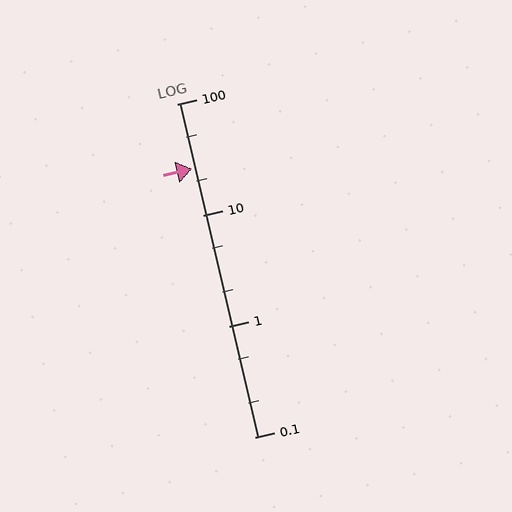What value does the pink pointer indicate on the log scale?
The pointer indicates approximately 26.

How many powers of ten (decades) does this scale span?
The scale spans 3 decades, from 0.1 to 100.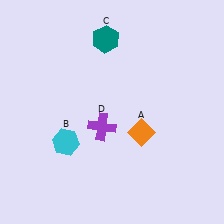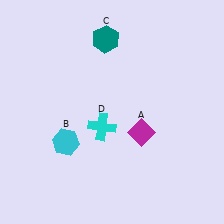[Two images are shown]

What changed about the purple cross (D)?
In Image 1, D is purple. In Image 2, it changed to cyan.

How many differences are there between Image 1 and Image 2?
There are 2 differences between the two images.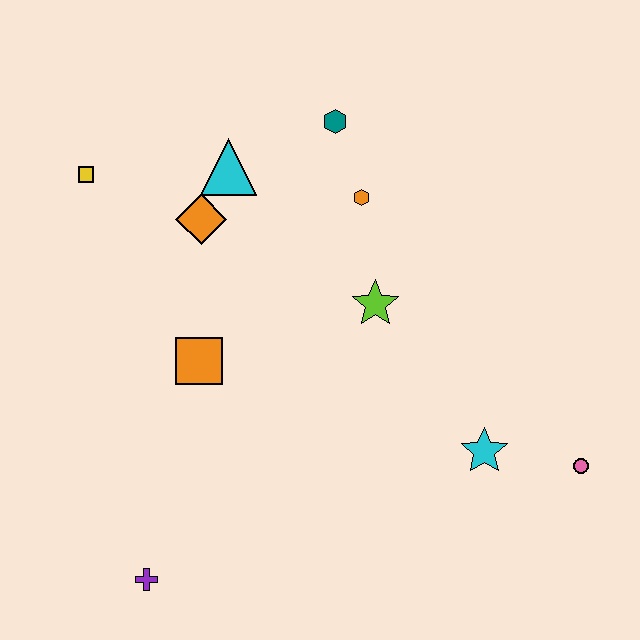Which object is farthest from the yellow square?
The pink circle is farthest from the yellow square.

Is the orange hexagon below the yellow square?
Yes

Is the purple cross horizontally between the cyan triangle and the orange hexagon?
No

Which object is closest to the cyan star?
The pink circle is closest to the cyan star.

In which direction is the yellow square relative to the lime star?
The yellow square is to the left of the lime star.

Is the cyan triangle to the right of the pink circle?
No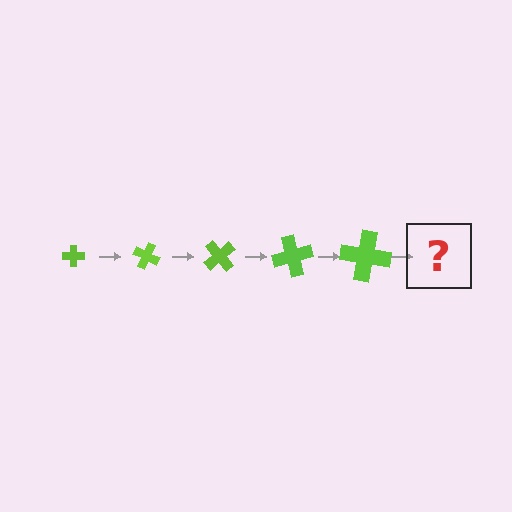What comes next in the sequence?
The next element should be a cross, larger than the previous one and rotated 125 degrees from the start.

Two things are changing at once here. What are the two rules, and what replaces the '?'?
The two rules are that the cross grows larger each step and it rotates 25 degrees each step. The '?' should be a cross, larger than the previous one and rotated 125 degrees from the start.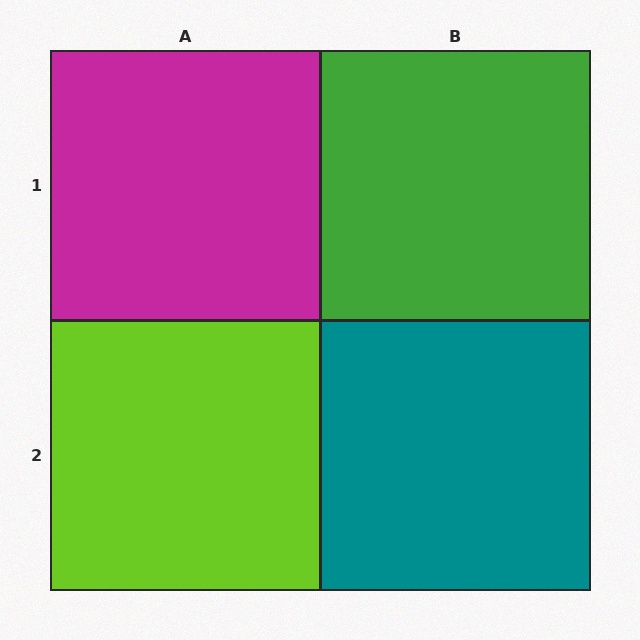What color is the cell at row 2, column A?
Lime.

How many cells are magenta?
1 cell is magenta.